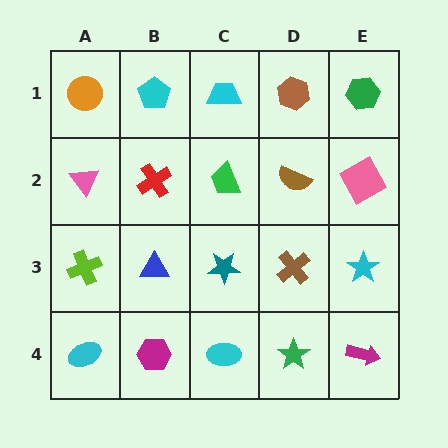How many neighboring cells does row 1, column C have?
3.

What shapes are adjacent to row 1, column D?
A brown semicircle (row 2, column D), a cyan trapezoid (row 1, column C), a green hexagon (row 1, column E).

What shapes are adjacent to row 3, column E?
A pink square (row 2, column E), a magenta arrow (row 4, column E), a brown cross (row 3, column D).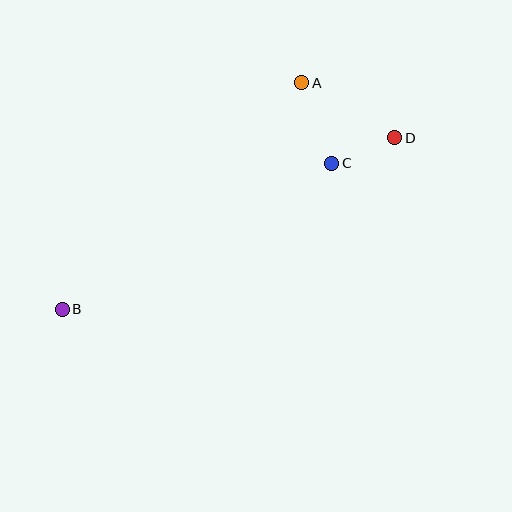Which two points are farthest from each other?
Points B and D are farthest from each other.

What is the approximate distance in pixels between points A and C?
The distance between A and C is approximately 86 pixels.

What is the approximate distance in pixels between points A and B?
The distance between A and B is approximately 330 pixels.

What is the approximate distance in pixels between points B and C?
The distance between B and C is approximately 306 pixels.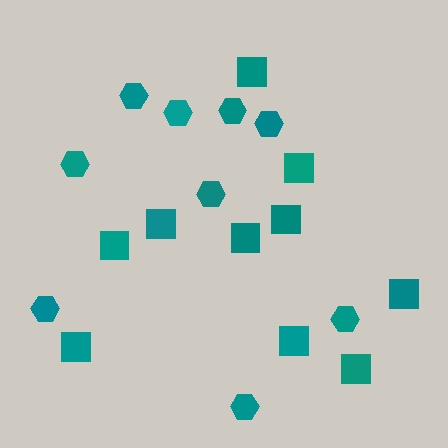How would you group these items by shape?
There are 2 groups: one group of hexagons (9) and one group of squares (10).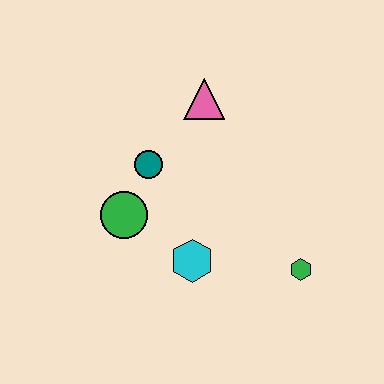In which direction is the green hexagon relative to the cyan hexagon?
The green hexagon is to the right of the cyan hexagon.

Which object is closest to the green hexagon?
The cyan hexagon is closest to the green hexagon.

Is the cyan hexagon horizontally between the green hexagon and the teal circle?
Yes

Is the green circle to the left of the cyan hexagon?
Yes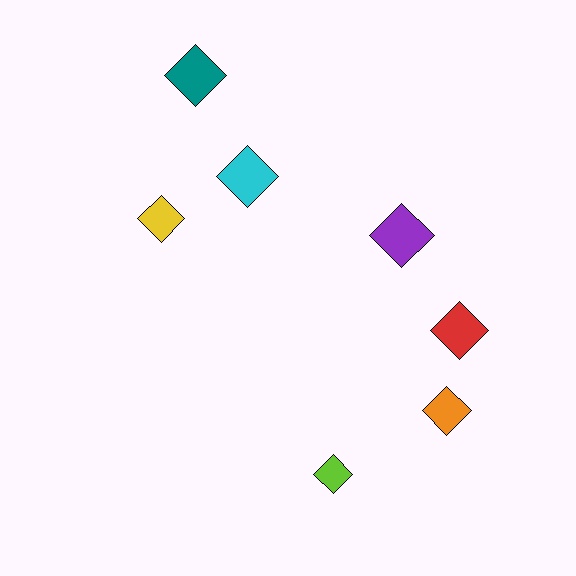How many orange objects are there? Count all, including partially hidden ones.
There is 1 orange object.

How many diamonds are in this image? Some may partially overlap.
There are 7 diamonds.